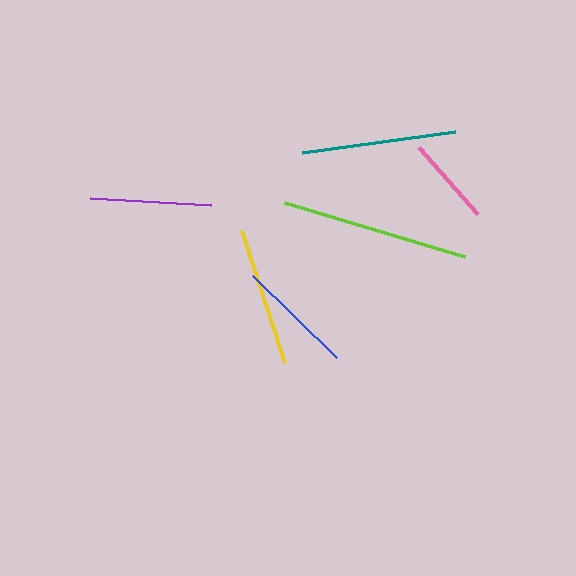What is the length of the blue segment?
The blue segment is approximately 117 pixels long.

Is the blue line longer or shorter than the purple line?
The purple line is longer than the blue line.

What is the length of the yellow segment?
The yellow segment is approximately 139 pixels long.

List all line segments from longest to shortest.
From longest to shortest: lime, teal, yellow, purple, blue, pink.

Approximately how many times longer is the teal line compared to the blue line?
The teal line is approximately 1.3 times the length of the blue line.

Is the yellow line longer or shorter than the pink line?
The yellow line is longer than the pink line.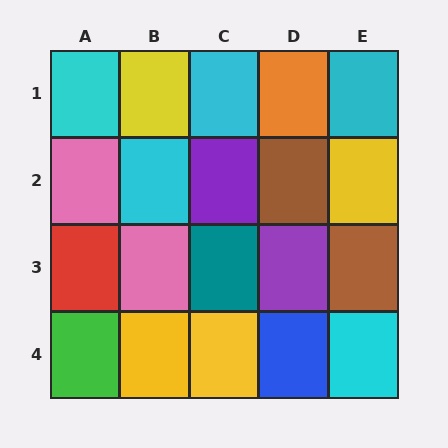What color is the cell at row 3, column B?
Pink.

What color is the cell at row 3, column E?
Brown.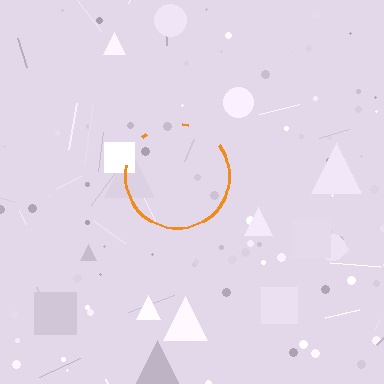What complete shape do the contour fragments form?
The contour fragments form a circle.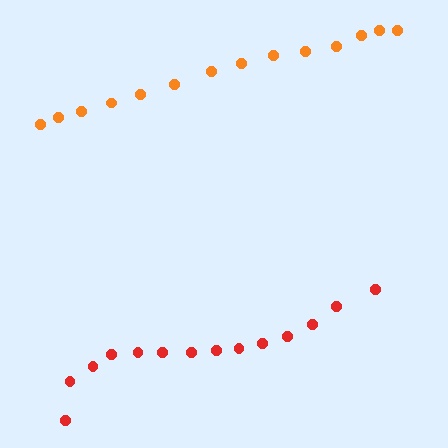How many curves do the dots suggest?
There are 2 distinct paths.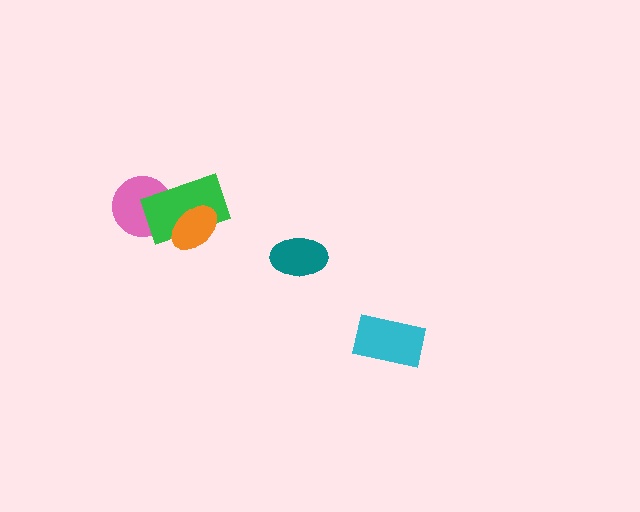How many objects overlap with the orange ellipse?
1 object overlaps with the orange ellipse.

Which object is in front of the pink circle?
The green rectangle is in front of the pink circle.